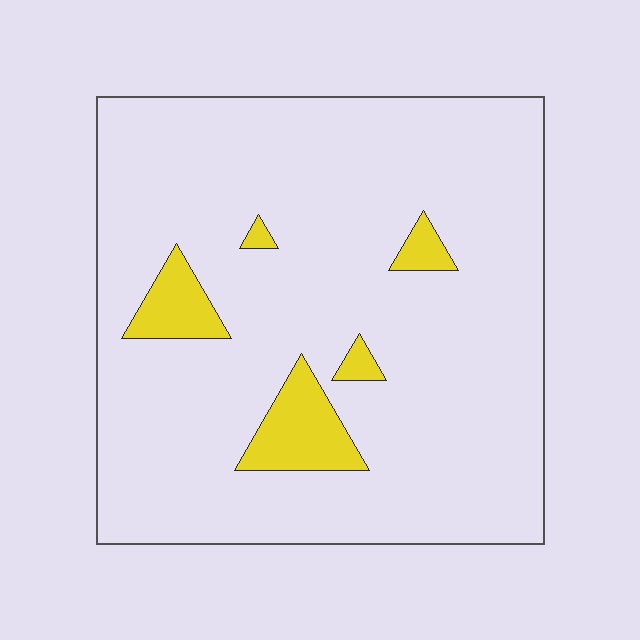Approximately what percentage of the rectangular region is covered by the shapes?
Approximately 10%.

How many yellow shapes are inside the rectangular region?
5.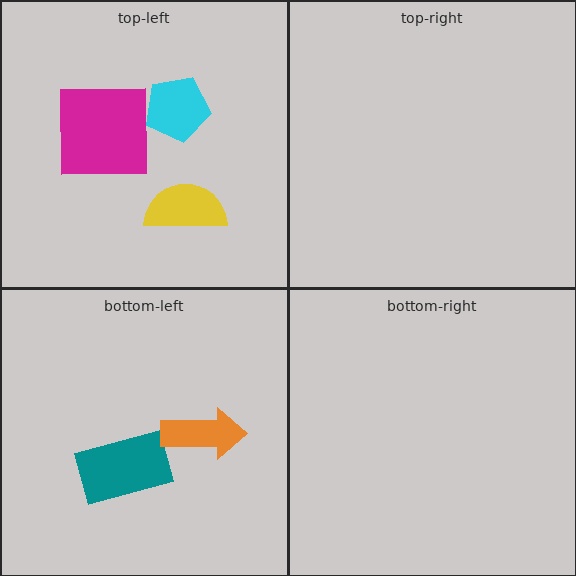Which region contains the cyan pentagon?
The top-left region.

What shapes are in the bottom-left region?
The teal rectangle, the orange arrow.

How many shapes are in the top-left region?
3.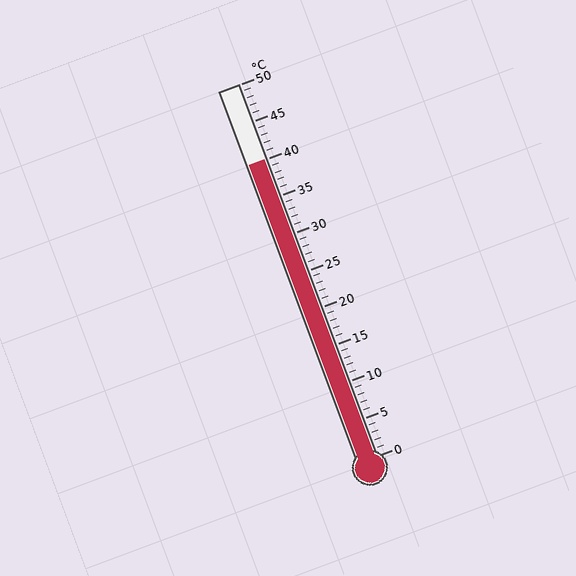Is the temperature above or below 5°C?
The temperature is above 5°C.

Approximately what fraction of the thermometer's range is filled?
The thermometer is filled to approximately 80% of its range.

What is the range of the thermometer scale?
The thermometer scale ranges from 0°C to 50°C.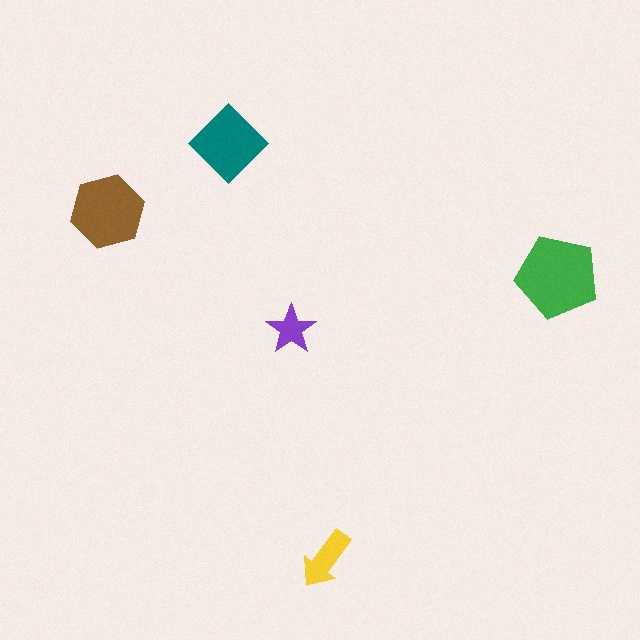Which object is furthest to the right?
The green pentagon is rightmost.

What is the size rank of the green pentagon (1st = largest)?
1st.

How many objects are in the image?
There are 5 objects in the image.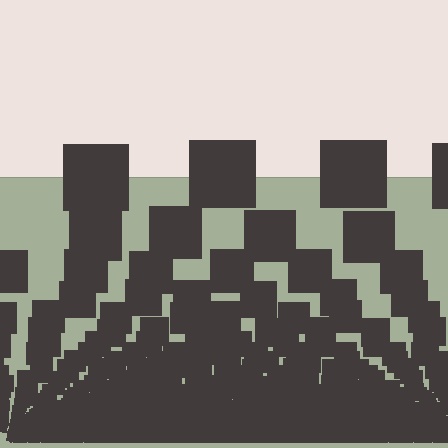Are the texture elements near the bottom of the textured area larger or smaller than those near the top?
Smaller. The gradient is inverted — elements near the bottom are smaller and denser.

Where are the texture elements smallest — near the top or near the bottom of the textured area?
Near the bottom.